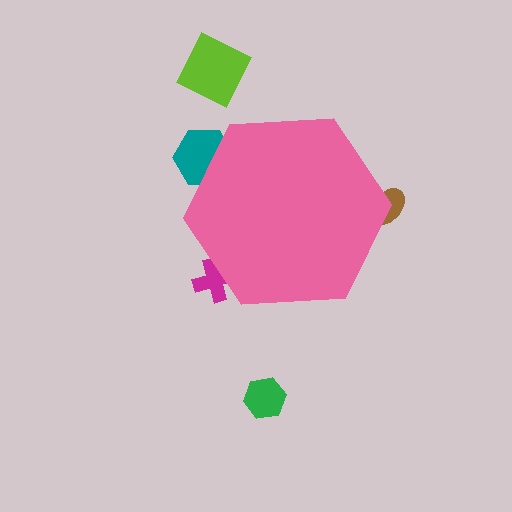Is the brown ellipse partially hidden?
Yes, the brown ellipse is partially hidden behind the pink hexagon.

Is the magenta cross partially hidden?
Yes, the magenta cross is partially hidden behind the pink hexagon.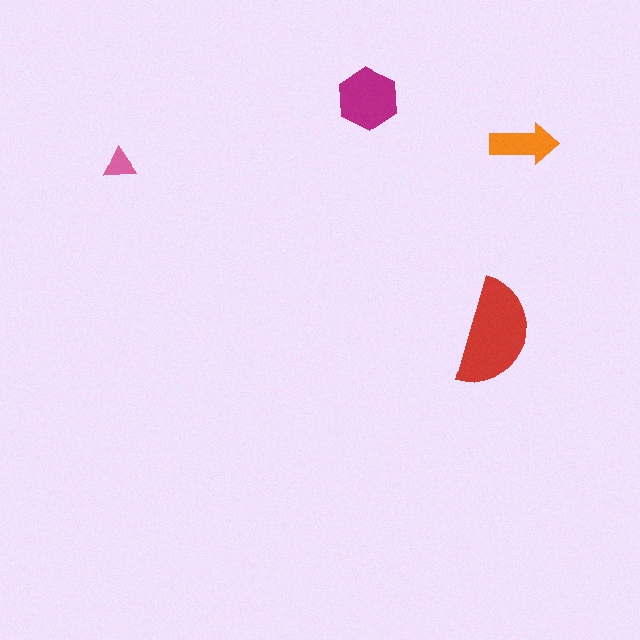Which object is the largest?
The red semicircle.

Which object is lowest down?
The red semicircle is bottommost.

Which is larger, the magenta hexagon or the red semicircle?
The red semicircle.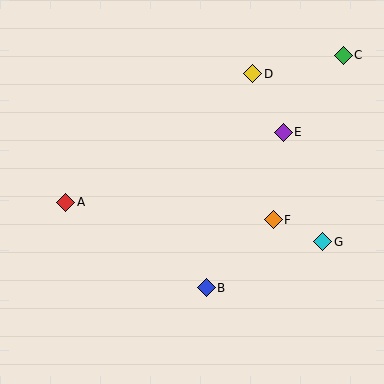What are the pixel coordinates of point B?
Point B is at (206, 288).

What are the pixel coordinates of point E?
Point E is at (283, 132).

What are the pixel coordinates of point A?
Point A is at (66, 202).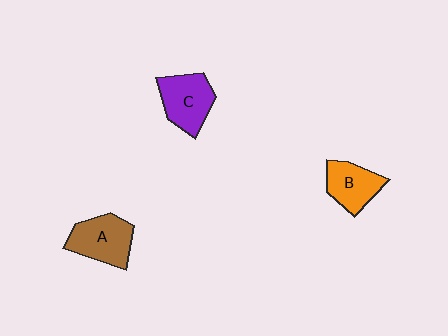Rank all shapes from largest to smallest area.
From largest to smallest: A (brown), C (purple), B (orange).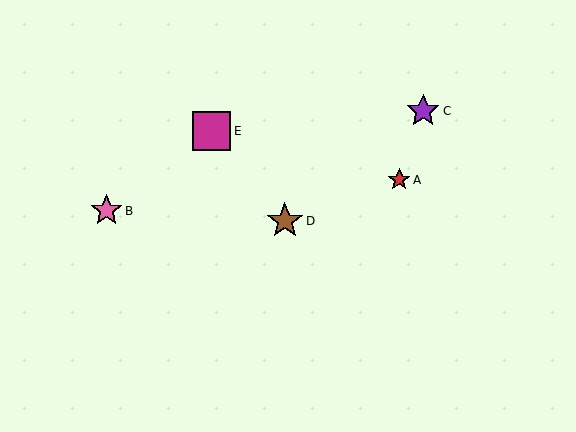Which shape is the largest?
The magenta square (labeled E) is the largest.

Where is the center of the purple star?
The center of the purple star is at (423, 111).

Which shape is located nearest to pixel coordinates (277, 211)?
The brown star (labeled D) at (285, 221) is nearest to that location.